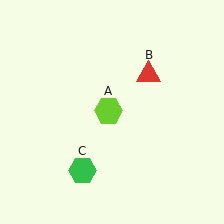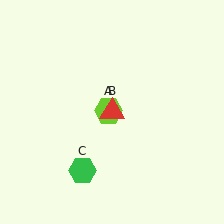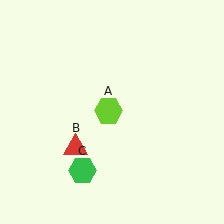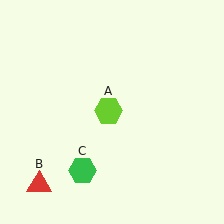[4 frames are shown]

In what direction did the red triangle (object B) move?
The red triangle (object B) moved down and to the left.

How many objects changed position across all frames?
1 object changed position: red triangle (object B).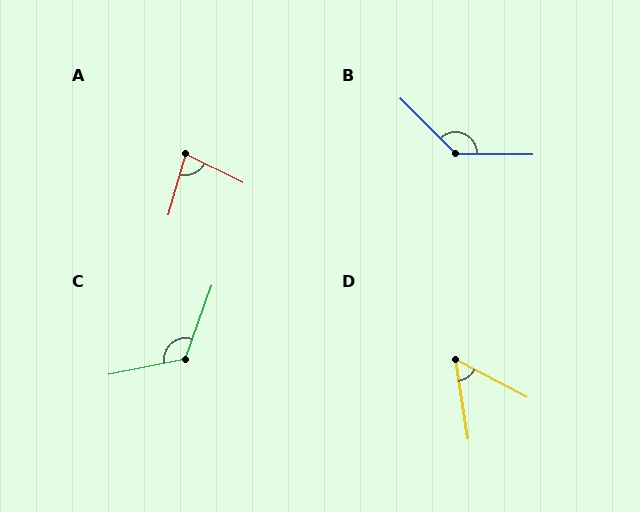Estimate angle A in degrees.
Approximately 80 degrees.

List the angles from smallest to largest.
D (53°), A (80°), C (121°), B (136°).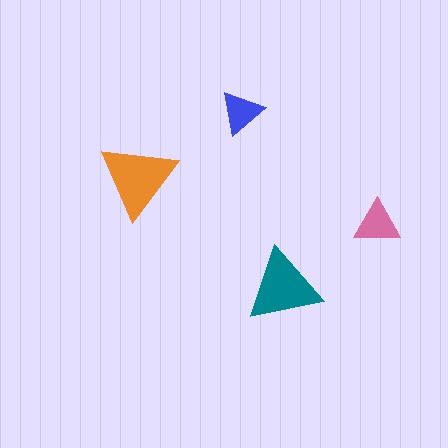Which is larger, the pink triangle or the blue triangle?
The pink one.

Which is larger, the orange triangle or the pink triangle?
The orange one.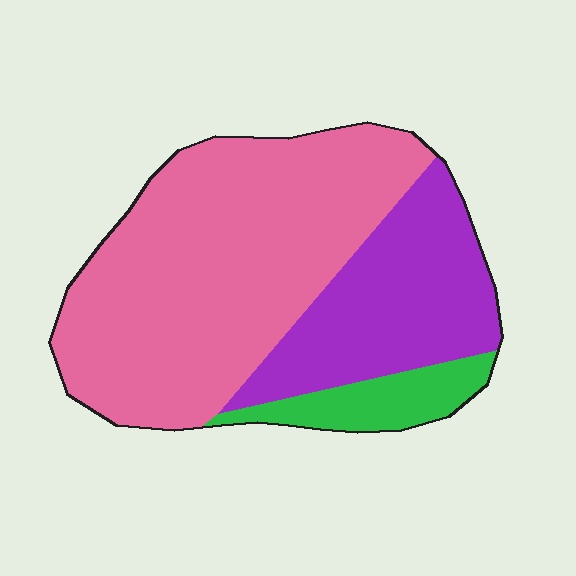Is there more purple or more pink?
Pink.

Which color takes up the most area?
Pink, at roughly 60%.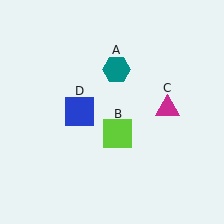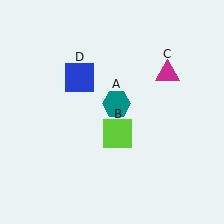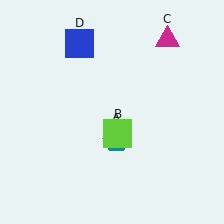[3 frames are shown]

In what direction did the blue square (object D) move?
The blue square (object D) moved up.